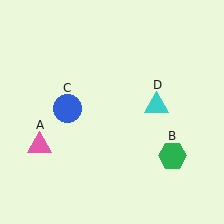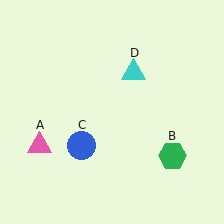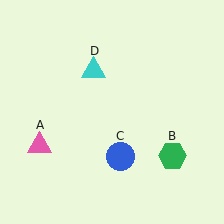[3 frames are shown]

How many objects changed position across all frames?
2 objects changed position: blue circle (object C), cyan triangle (object D).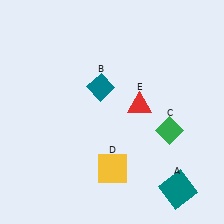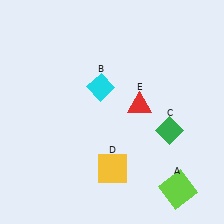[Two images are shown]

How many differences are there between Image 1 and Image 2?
There are 2 differences between the two images.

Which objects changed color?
A changed from teal to lime. B changed from teal to cyan.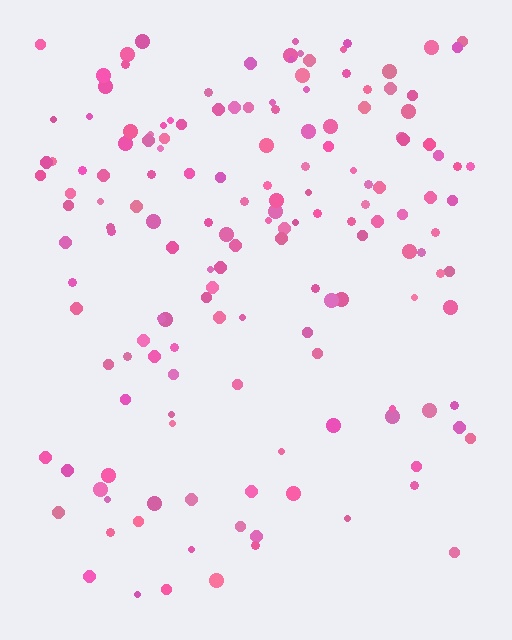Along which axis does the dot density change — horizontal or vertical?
Vertical.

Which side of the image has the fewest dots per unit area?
The bottom.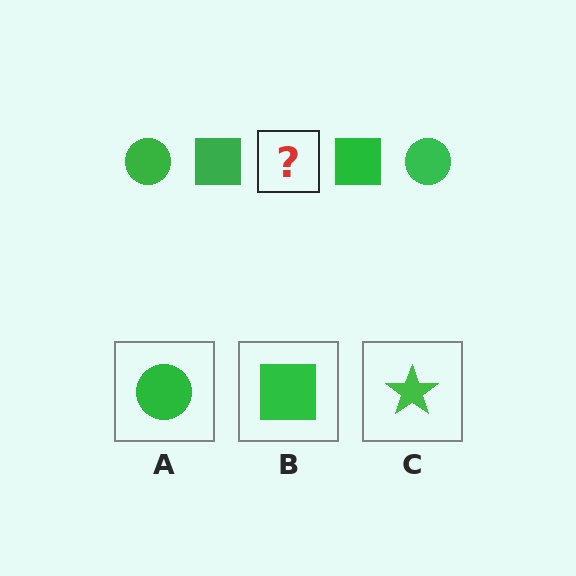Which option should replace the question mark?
Option A.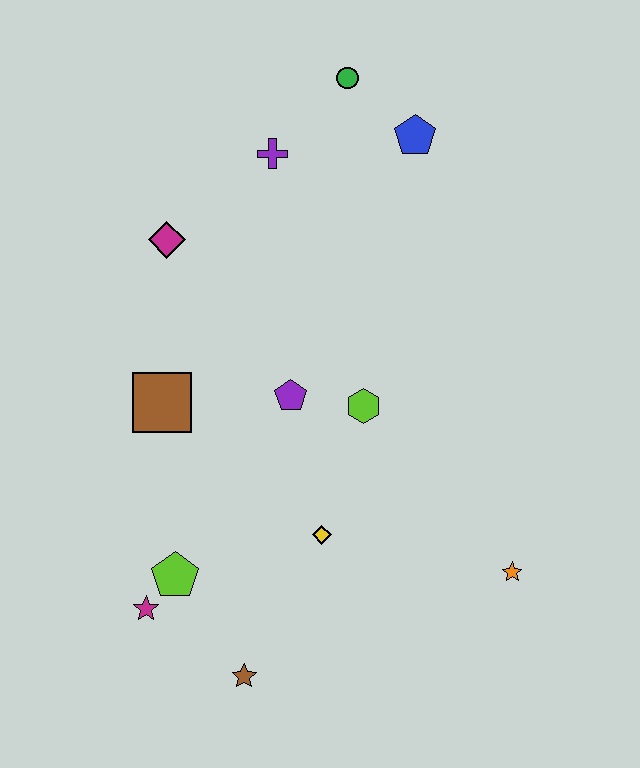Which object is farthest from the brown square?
The orange star is farthest from the brown square.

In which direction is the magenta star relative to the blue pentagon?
The magenta star is below the blue pentagon.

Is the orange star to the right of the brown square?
Yes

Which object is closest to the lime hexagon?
The purple pentagon is closest to the lime hexagon.